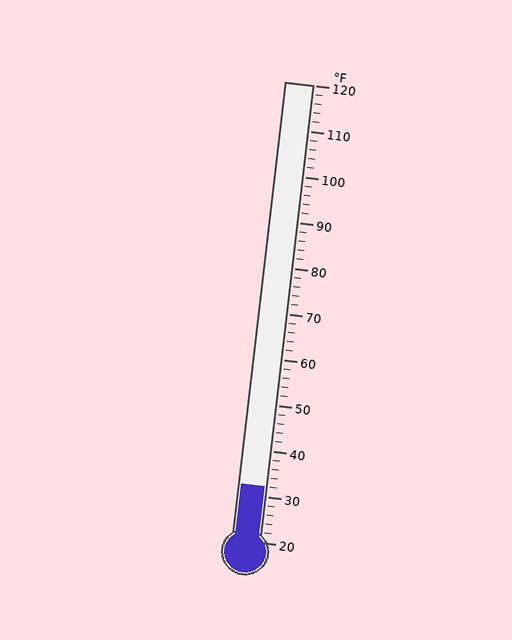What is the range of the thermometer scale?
The thermometer scale ranges from 20°F to 120°F.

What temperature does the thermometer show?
The thermometer shows approximately 32°F.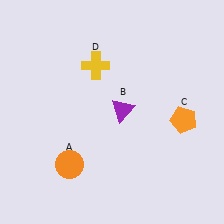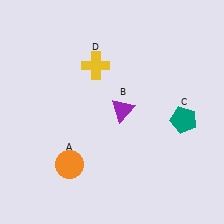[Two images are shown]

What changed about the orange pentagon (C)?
In Image 1, C is orange. In Image 2, it changed to teal.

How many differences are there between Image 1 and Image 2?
There is 1 difference between the two images.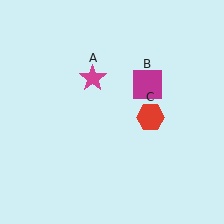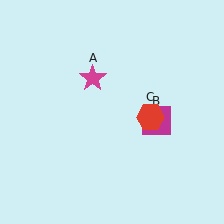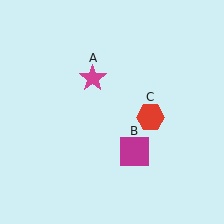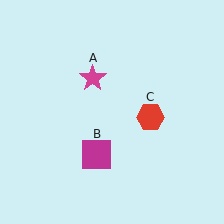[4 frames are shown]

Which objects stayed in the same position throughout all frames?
Magenta star (object A) and red hexagon (object C) remained stationary.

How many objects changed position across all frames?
1 object changed position: magenta square (object B).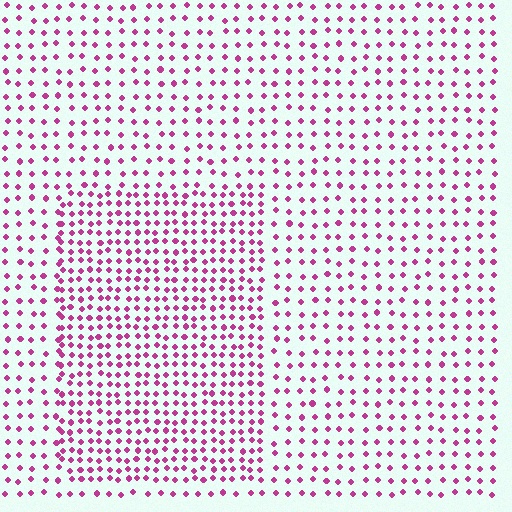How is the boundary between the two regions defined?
The boundary is defined by a change in element density (approximately 1.8x ratio). All elements are the same color, size, and shape.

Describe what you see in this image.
The image contains small magenta elements arranged at two different densities. A rectangle-shaped region is visible where the elements are more densely packed than the surrounding area.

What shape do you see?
I see a rectangle.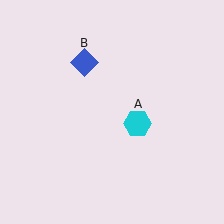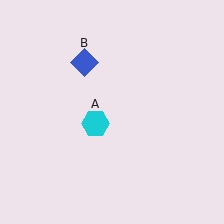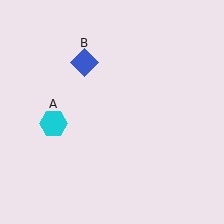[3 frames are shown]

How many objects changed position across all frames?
1 object changed position: cyan hexagon (object A).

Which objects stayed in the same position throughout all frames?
Blue diamond (object B) remained stationary.